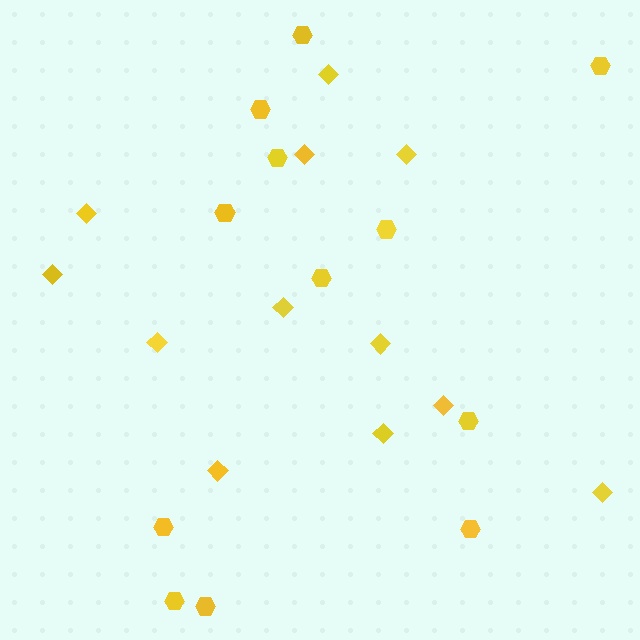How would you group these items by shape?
There are 2 groups: one group of hexagons (12) and one group of diamonds (12).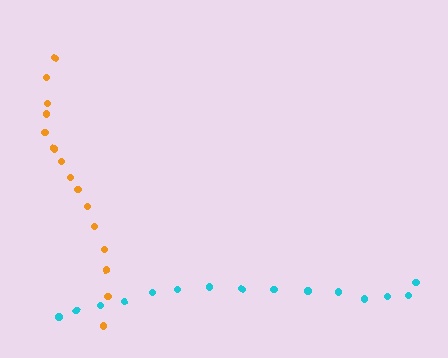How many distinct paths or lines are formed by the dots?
There are 2 distinct paths.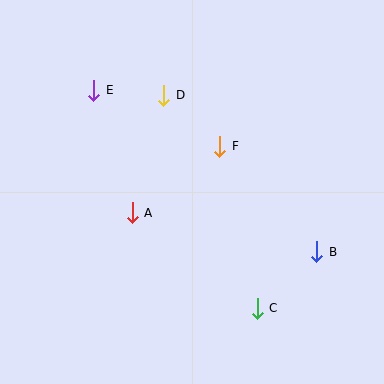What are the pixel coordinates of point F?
Point F is at (220, 146).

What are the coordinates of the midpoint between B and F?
The midpoint between B and F is at (268, 199).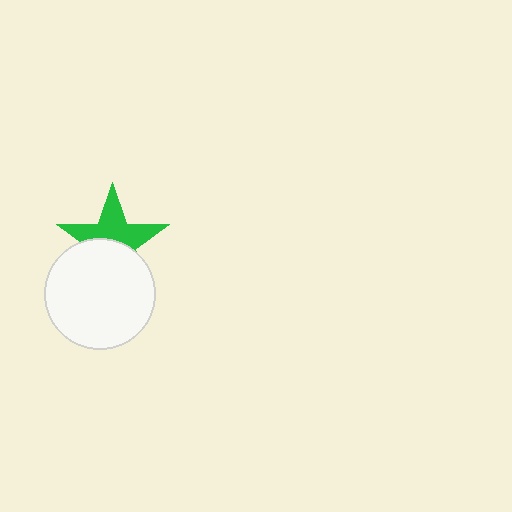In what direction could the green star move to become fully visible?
The green star could move up. That would shift it out from behind the white circle entirely.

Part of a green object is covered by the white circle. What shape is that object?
It is a star.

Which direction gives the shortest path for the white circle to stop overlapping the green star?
Moving down gives the shortest separation.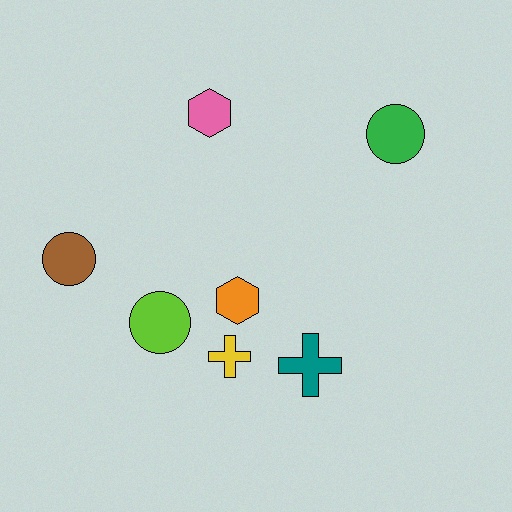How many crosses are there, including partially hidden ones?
There are 2 crosses.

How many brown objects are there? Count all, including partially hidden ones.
There is 1 brown object.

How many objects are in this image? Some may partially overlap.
There are 7 objects.